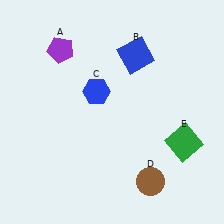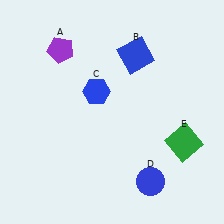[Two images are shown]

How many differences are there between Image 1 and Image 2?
There is 1 difference between the two images.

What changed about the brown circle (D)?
In Image 1, D is brown. In Image 2, it changed to blue.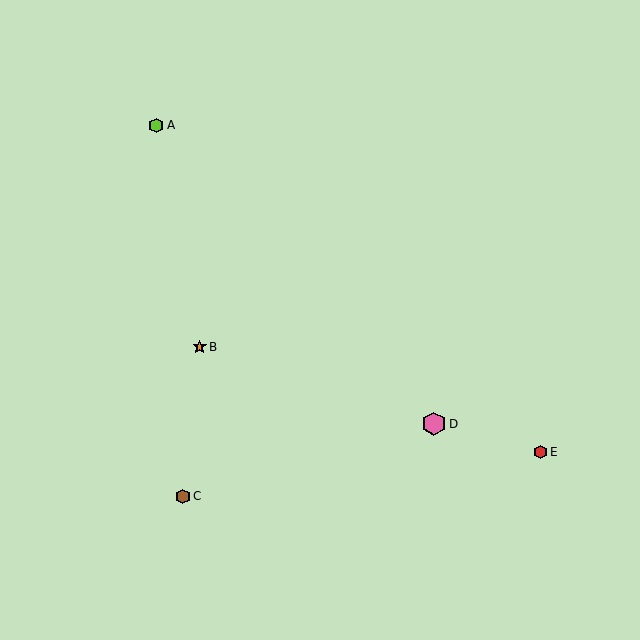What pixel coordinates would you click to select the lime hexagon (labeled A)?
Click at (156, 125) to select the lime hexagon A.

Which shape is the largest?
The pink hexagon (labeled D) is the largest.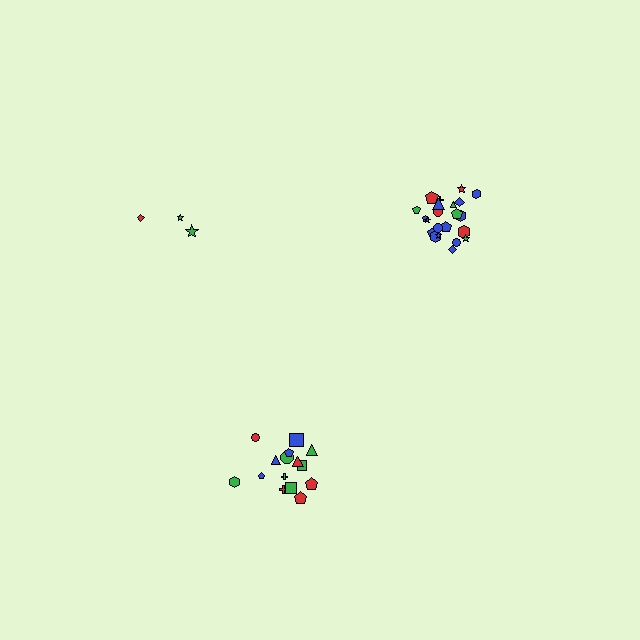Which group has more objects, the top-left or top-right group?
The top-right group.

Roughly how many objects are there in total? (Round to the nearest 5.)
Roughly 40 objects in total.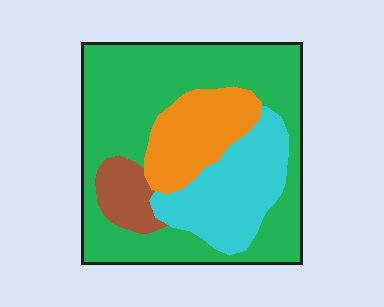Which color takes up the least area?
Brown, at roughly 5%.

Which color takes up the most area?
Green, at roughly 55%.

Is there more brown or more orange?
Orange.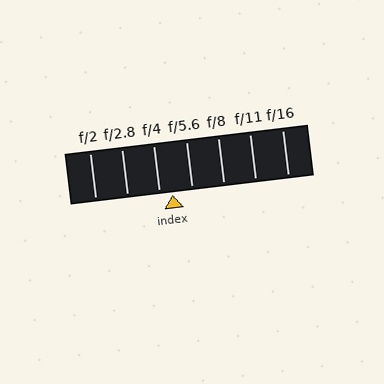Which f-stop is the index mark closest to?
The index mark is closest to f/4.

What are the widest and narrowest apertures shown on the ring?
The widest aperture shown is f/2 and the narrowest is f/16.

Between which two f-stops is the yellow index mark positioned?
The index mark is between f/4 and f/5.6.